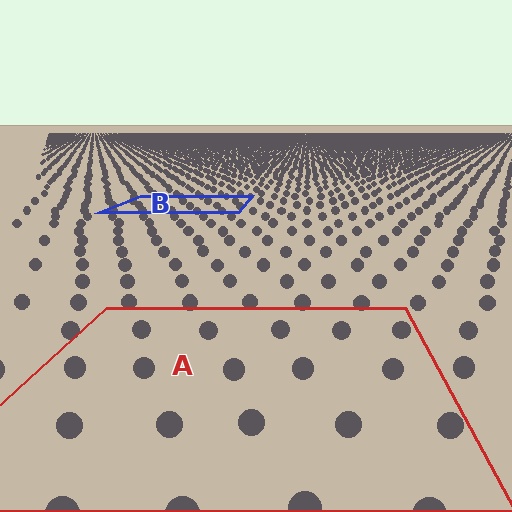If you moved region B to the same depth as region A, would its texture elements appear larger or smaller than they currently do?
They would appear larger. At a closer depth, the same texture elements are projected at a bigger on-screen size.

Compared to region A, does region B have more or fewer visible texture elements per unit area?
Region B has more texture elements per unit area — they are packed more densely because it is farther away.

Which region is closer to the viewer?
Region A is closer. The texture elements there are larger and more spread out.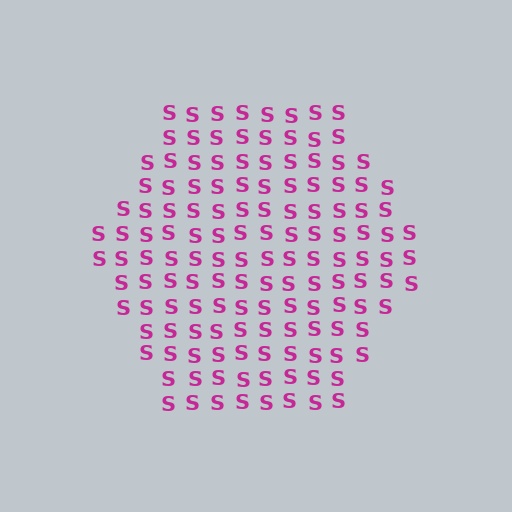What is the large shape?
The large shape is a hexagon.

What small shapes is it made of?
It is made of small letter S's.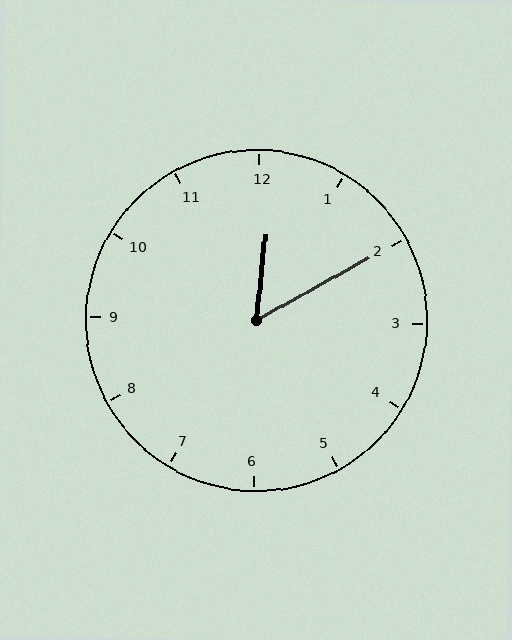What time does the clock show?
12:10.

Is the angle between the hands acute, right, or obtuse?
It is acute.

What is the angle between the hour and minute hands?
Approximately 55 degrees.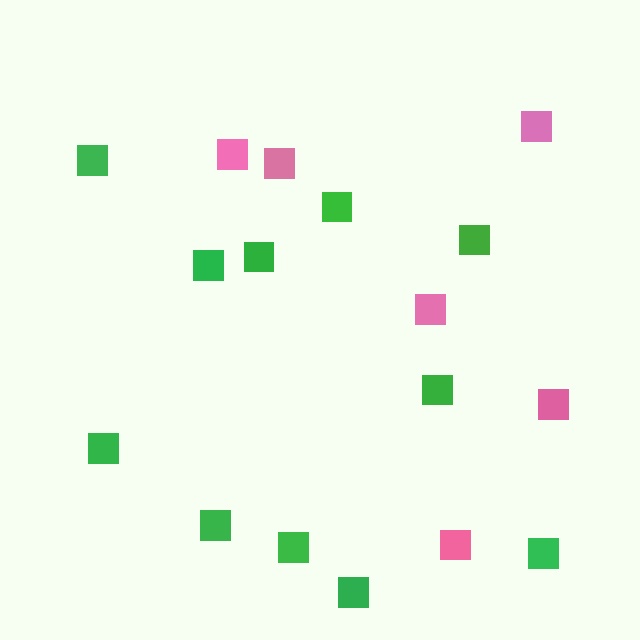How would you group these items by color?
There are 2 groups: one group of green squares (11) and one group of pink squares (6).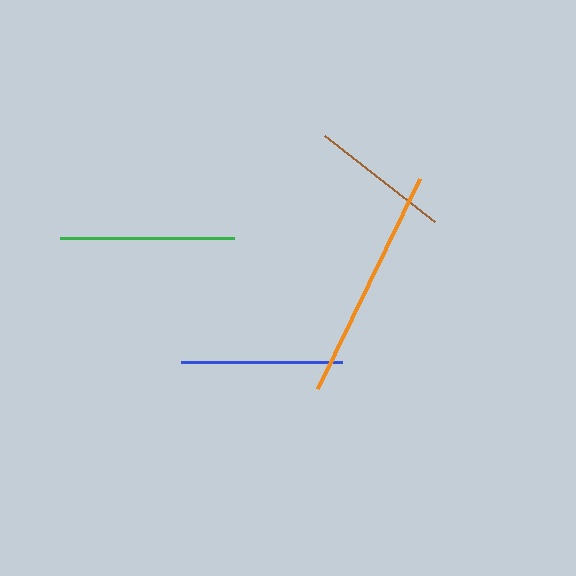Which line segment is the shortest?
The brown line is the shortest at approximately 140 pixels.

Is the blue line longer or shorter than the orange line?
The orange line is longer than the blue line.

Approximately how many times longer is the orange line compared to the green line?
The orange line is approximately 1.3 times the length of the green line.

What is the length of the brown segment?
The brown segment is approximately 140 pixels long.